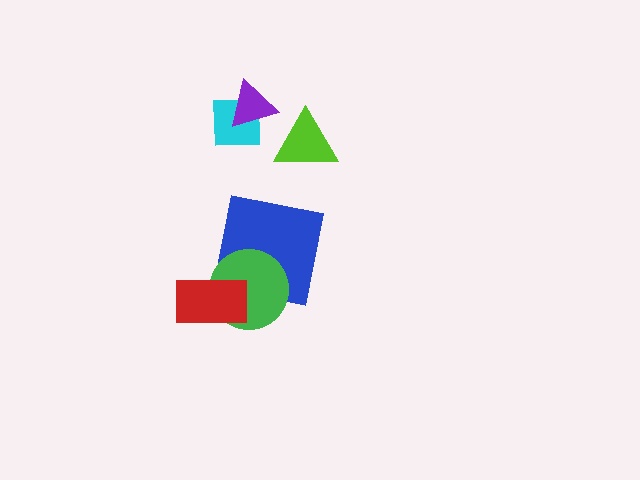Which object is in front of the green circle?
The red rectangle is in front of the green circle.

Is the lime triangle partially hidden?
No, no other shape covers it.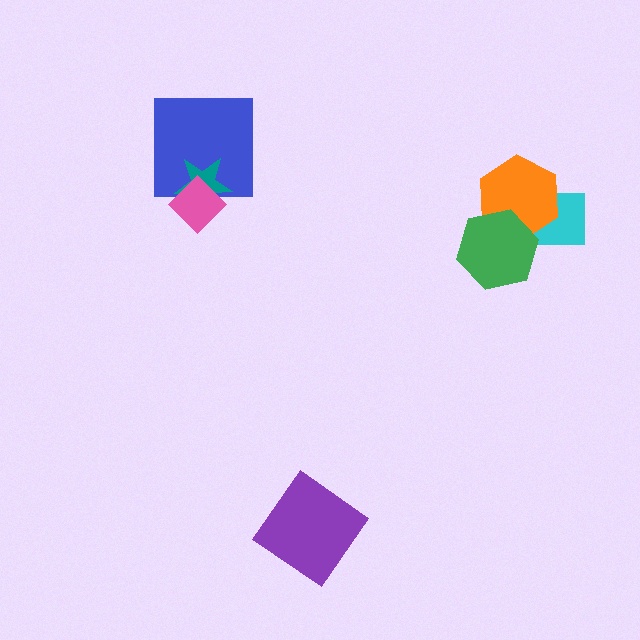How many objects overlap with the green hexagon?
1 object overlaps with the green hexagon.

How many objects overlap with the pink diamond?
2 objects overlap with the pink diamond.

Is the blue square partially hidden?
Yes, it is partially covered by another shape.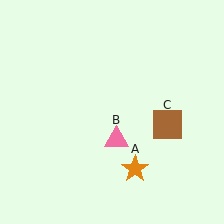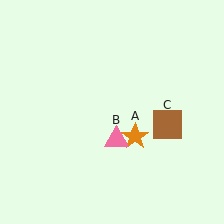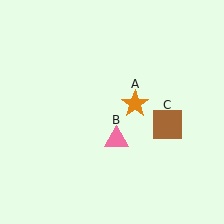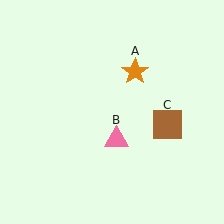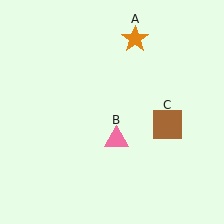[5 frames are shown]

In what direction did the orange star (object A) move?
The orange star (object A) moved up.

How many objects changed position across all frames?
1 object changed position: orange star (object A).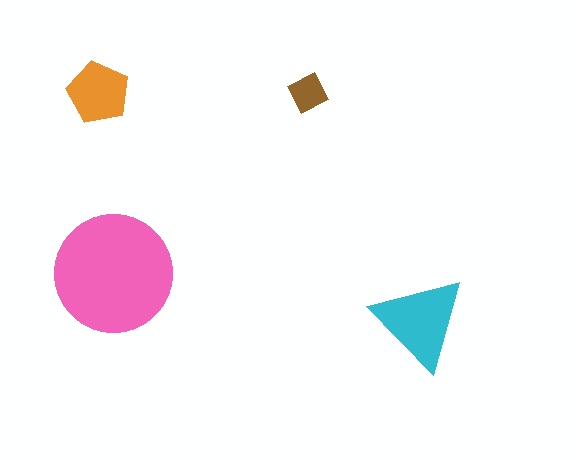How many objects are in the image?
There are 4 objects in the image.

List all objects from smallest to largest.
The brown square, the orange pentagon, the cyan triangle, the pink circle.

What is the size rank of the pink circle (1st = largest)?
1st.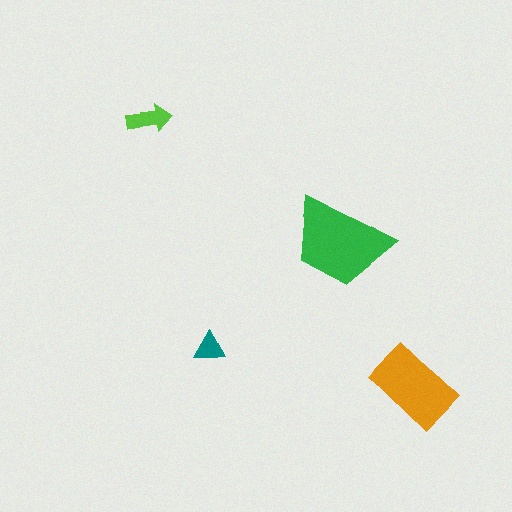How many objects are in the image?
There are 4 objects in the image.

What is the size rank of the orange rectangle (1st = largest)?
2nd.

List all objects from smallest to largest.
The teal triangle, the lime arrow, the orange rectangle, the green trapezoid.